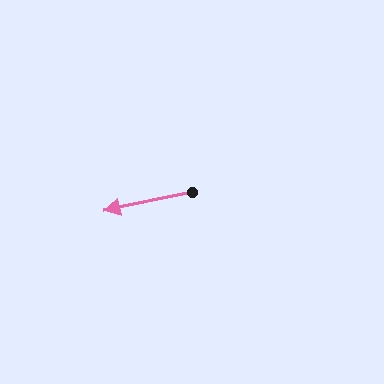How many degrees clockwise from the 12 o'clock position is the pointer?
Approximately 258 degrees.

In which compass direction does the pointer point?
West.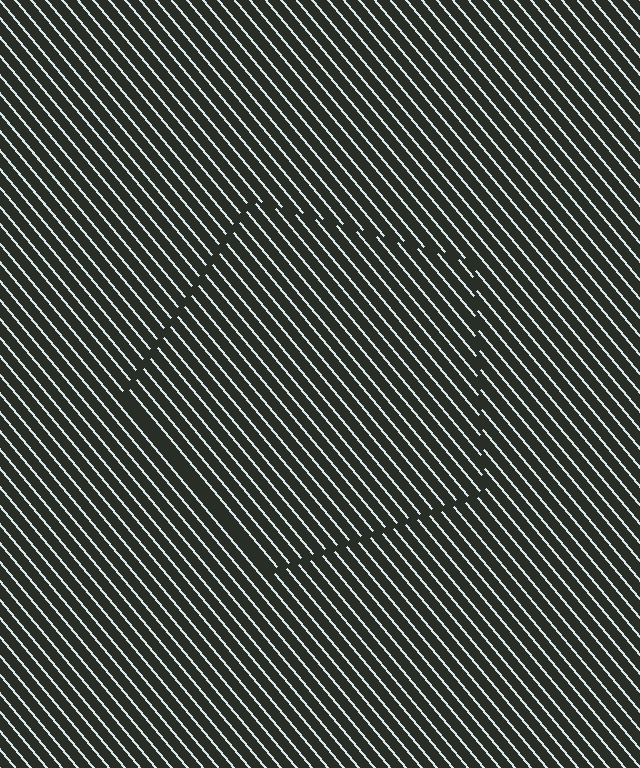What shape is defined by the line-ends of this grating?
An illusory pentagon. The interior of the shape contains the same grating, shifted by half a period — the contour is defined by the phase discontinuity where line-ends from the inner and outer gratings abut.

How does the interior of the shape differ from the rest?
The interior of the shape contains the same grating, shifted by half a period — the contour is defined by the phase discontinuity where line-ends from the inner and outer gratings abut.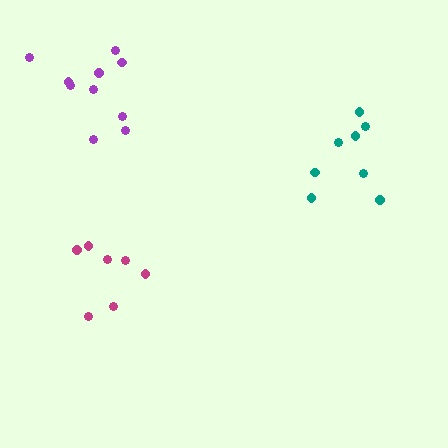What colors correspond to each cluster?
The clusters are colored: magenta, teal, purple.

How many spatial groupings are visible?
There are 3 spatial groupings.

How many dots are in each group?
Group 1: 7 dots, Group 2: 8 dots, Group 3: 10 dots (25 total).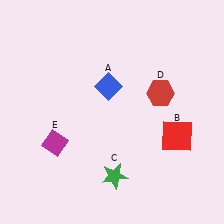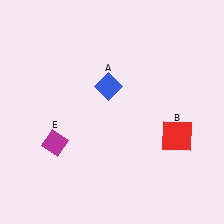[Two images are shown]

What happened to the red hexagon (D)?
The red hexagon (D) was removed in Image 2. It was in the top-right area of Image 1.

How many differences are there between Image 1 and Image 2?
There are 2 differences between the two images.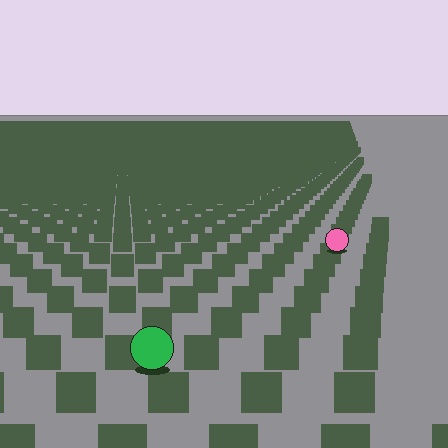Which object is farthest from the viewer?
The pink circle is farthest from the viewer. It appears smaller and the ground texture around it is denser.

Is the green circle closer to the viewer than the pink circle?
Yes. The green circle is closer — you can tell from the texture gradient: the ground texture is coarser near it.